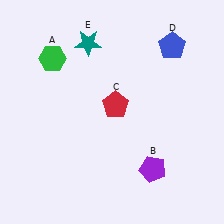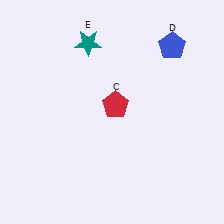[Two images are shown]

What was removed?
The purple pentagon (B), the green hexagon (A) were removed in Image 2.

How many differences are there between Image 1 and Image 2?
There are 2 differences between the two images.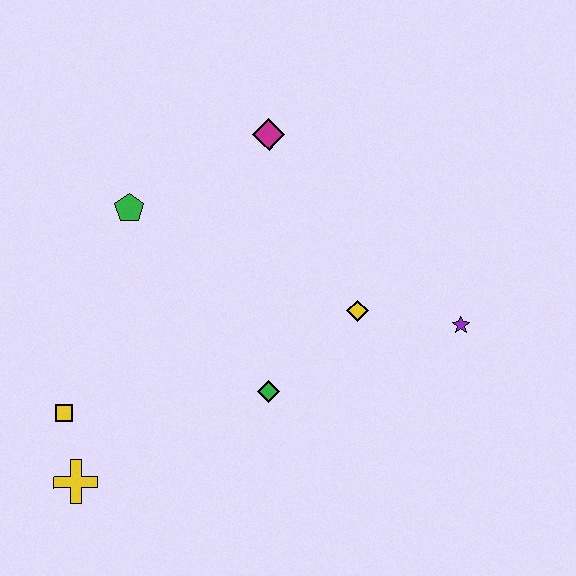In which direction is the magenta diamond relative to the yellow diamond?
The magenta diamond is above the yellow diamond.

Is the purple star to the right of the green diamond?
Yes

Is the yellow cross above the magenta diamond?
No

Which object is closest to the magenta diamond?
The green pentagon is closest to the magenta diamond.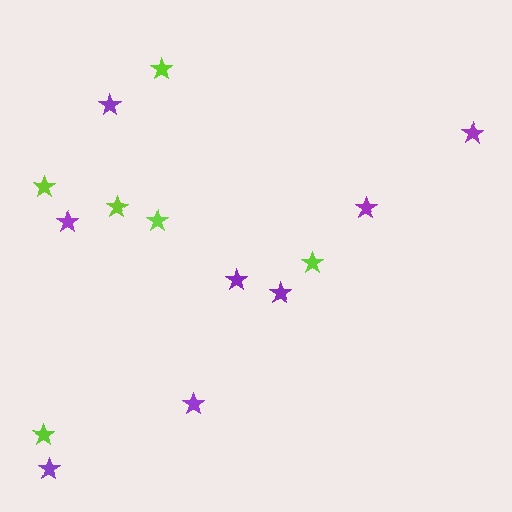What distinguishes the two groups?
There are 2 groups: one group of purple stars (8) and one group of lime stars (6).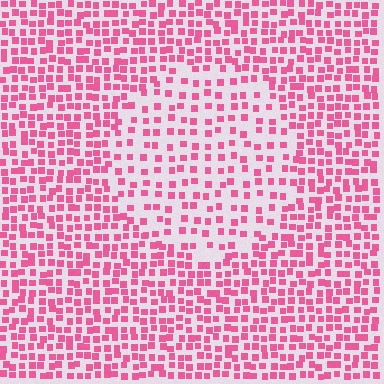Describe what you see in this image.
The image contains small pink elements arranged at two different densities. A circle-shaped region is visible where the elements are less densely packed than the surrounding area.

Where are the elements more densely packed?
The elements are more densely packed outside the circle boundary.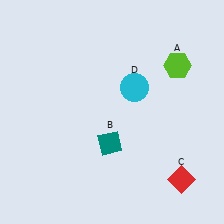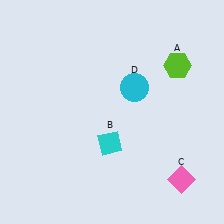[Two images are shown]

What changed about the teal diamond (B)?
In Image 1, B is teal. In Image 2, it changed to cyan.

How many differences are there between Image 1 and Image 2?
There are 2 differences between the two images.